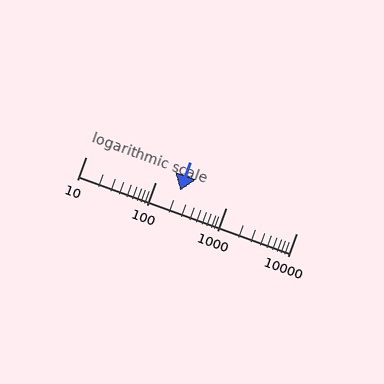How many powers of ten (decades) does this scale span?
The scale spans 3 decades, from 10 to 10000.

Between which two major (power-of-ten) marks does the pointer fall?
The pointer is between 100 and 1000.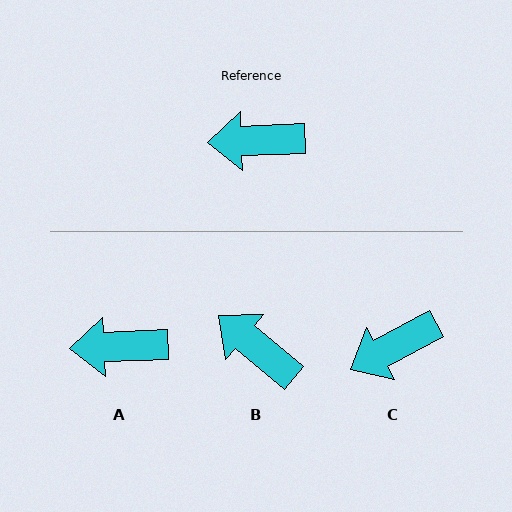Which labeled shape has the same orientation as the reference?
A.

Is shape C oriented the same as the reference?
No, it is off by about 26 degrees.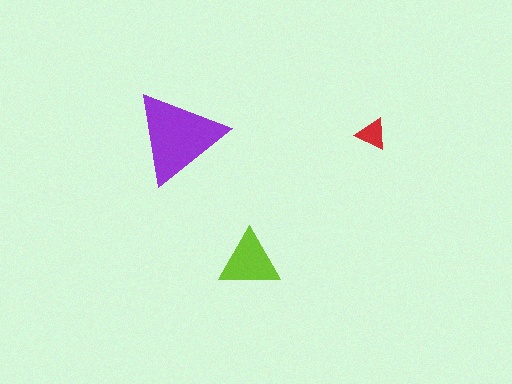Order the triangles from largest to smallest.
the purple one, the lime one, the red one.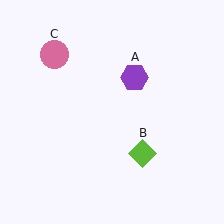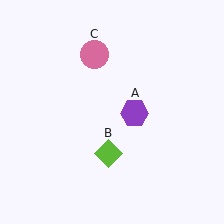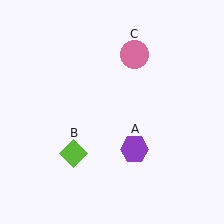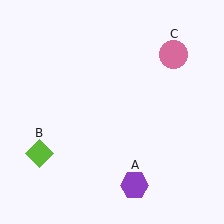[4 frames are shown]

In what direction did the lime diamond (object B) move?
The lime diamond (object B) moved left.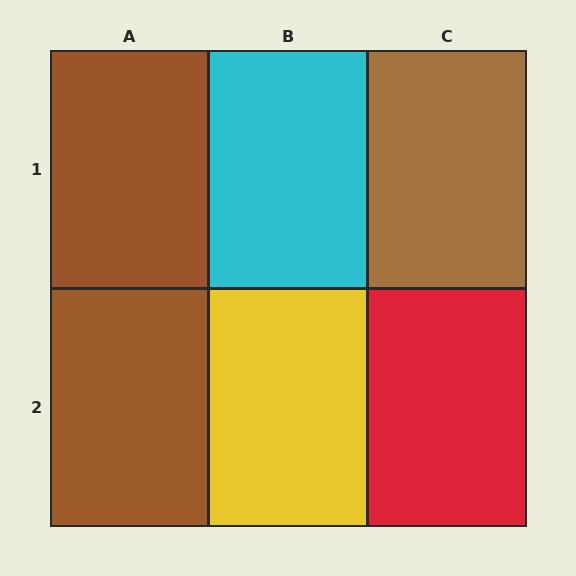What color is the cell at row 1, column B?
Cyan.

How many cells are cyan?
1 cell is cyan.